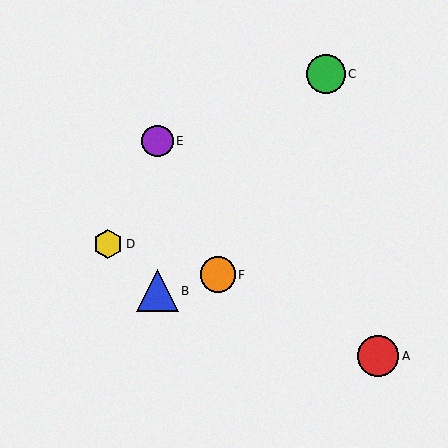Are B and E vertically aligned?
Yes, both are at x≈157.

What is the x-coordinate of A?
Object A is at x≈378.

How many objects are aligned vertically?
2 objects (B, E) are aligned vertically.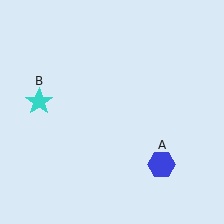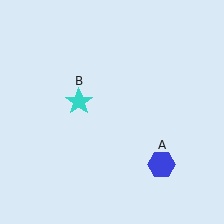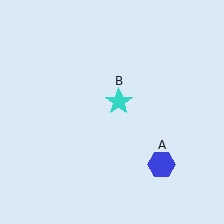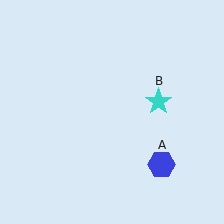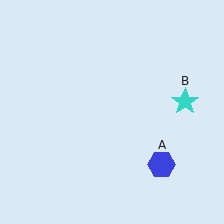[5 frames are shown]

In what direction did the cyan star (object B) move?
The cyan star (object B) moved right.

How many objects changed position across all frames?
1 object changed position: cyan star (object B).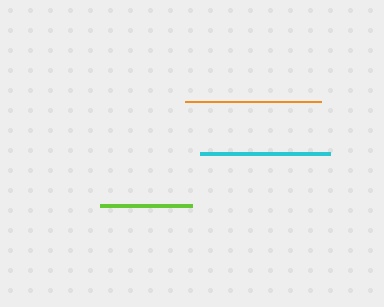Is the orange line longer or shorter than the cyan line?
The orange line is longer than the cyan line.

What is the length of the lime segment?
The lime segment is approximately 92 pixels long.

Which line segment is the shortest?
The lime line is the shortest at approximately 92 pixels.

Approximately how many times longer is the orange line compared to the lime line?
The orange line is approximately 1.5 times the length of the lime line.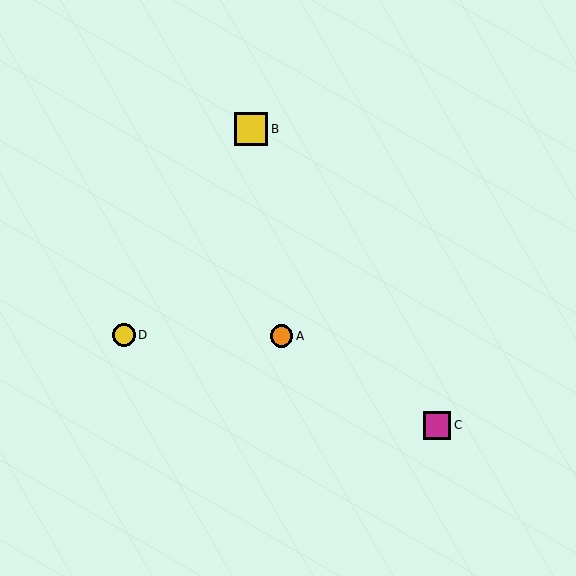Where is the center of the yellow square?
The center of the yellow square is at (251, 129).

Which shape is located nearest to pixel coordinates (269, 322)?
The orange circle (labeled A) at (281, 336) is nearest to that location.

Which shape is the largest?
The yellow square (labeled B) is the largest.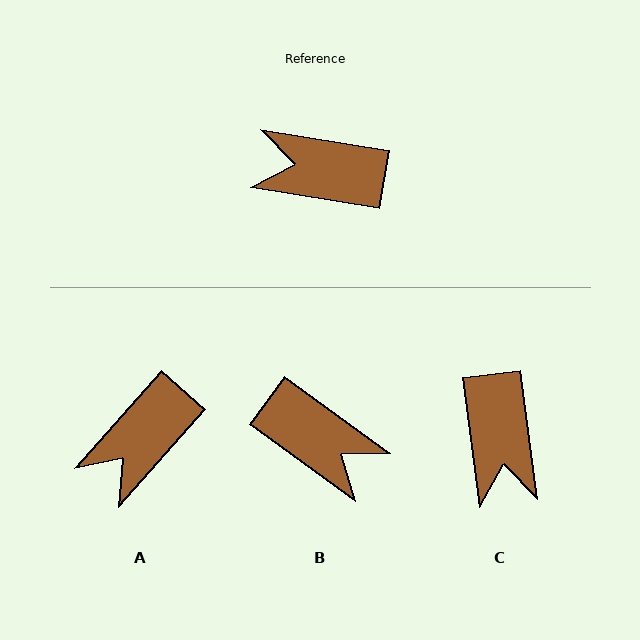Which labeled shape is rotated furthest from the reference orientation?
B, about 153 degrees away.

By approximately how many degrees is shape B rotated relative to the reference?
Approximately 153 degrees counter-clockwise.